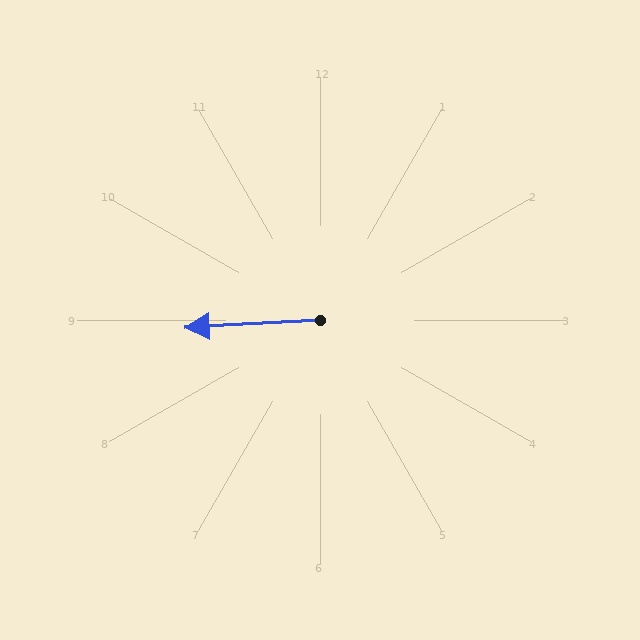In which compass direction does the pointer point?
West.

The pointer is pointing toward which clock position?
Roughly 9 o'clock.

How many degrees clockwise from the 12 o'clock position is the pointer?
Approximately 267 degrees.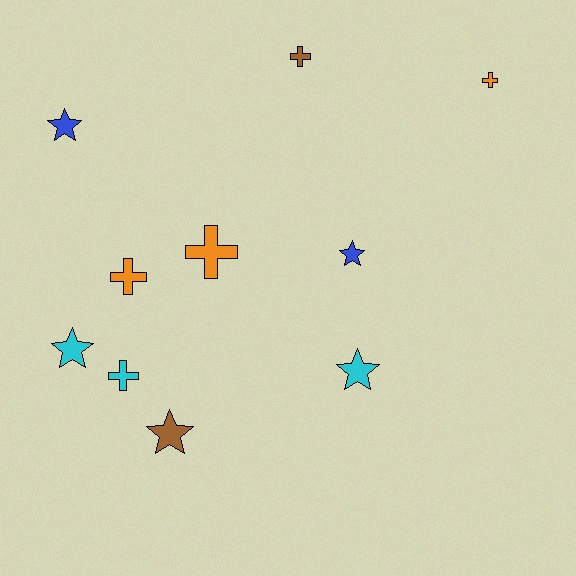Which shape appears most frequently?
Cross, with 5 objects.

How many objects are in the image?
There are 10 objects.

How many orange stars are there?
There are no orange stars.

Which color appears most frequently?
Orange, with 3 objects.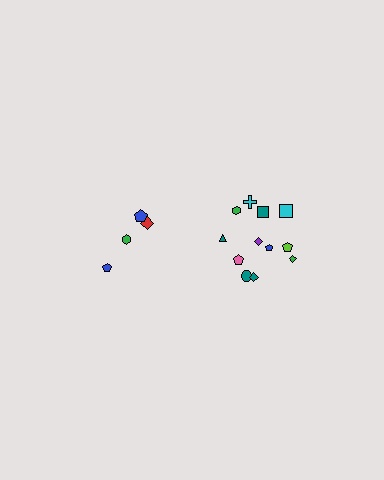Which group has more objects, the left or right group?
The right group.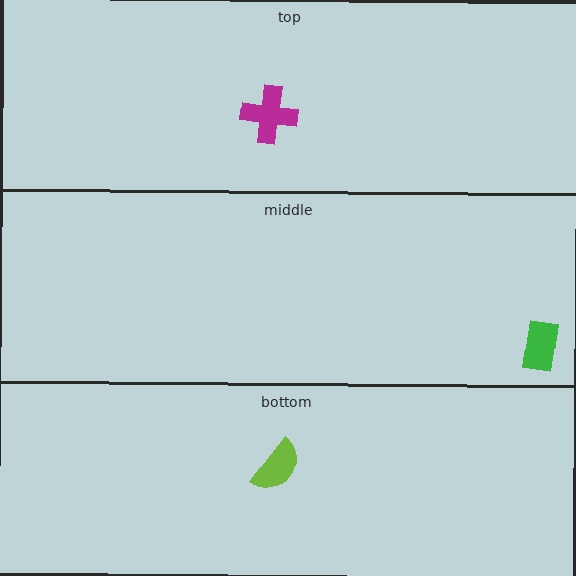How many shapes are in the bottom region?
1.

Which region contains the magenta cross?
The top region.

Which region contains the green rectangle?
The middle region.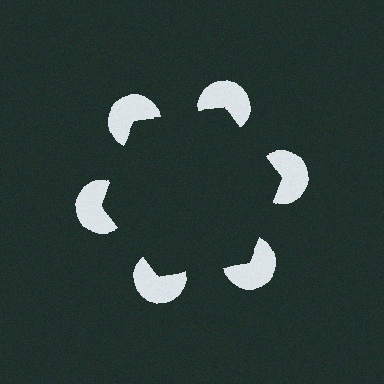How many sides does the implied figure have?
6 sides.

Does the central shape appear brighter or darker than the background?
It typically appears slightly darker than the background, even though no actual brightness change is drawn.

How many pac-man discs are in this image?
There are 6 — one at each vertex of the illusory hexagon.